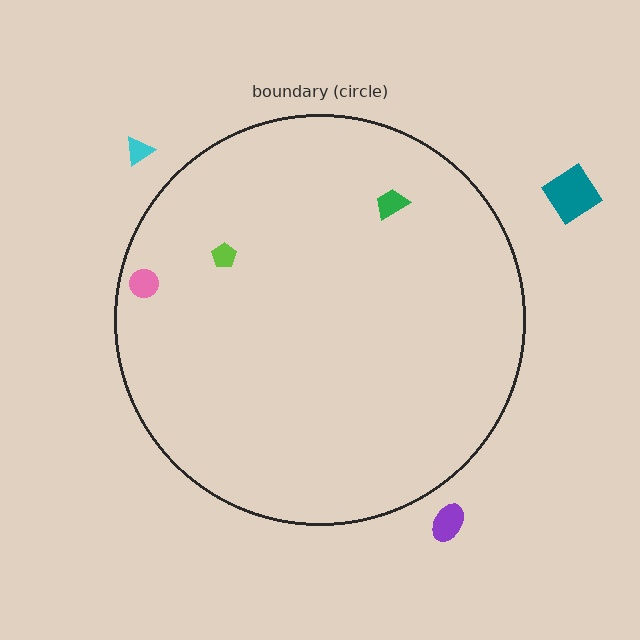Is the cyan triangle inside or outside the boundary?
Outside.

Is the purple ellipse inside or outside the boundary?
Outside.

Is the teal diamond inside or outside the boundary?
Outside.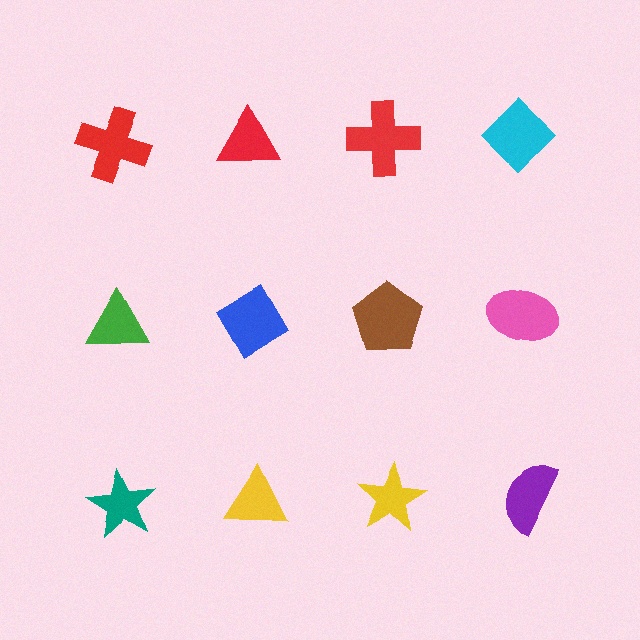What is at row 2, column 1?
A green triangle.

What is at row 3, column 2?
A yellow triangle.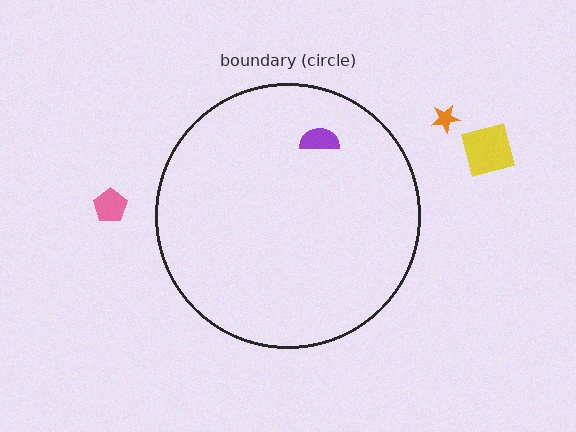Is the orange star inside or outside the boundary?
Outside.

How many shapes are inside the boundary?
1 inside, 3 outside.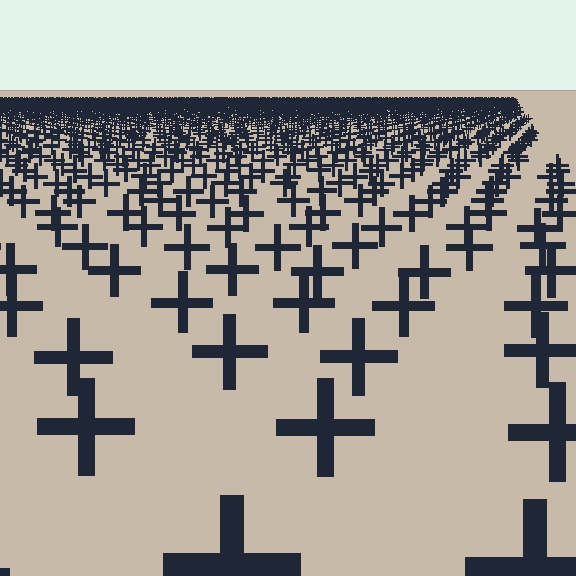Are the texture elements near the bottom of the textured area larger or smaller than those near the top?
Larger. Near the bottom, elements are closer to the viewer and appear at a bigger on-screen size.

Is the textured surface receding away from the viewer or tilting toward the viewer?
The surface is receding away from the viewer. Texture elements get smaller and denser toward the top.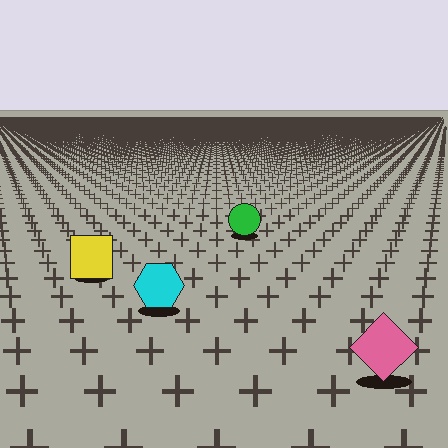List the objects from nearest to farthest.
From nearest to farthest: the pink diamond, the cyan hexagon, the yellow square, the green circle.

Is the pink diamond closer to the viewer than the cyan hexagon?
Yes. The pink diamond is closer — you can tell from the texture gradient: the ground texture is coarser near it.